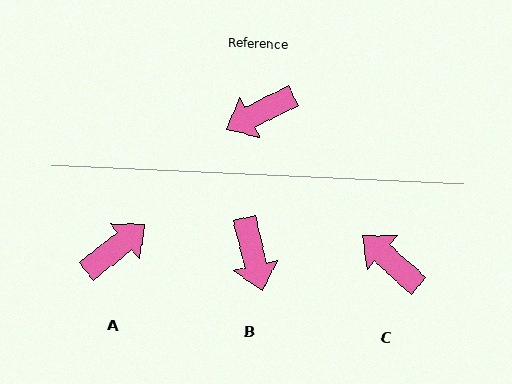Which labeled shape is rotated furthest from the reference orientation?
A, about 168 degrees away.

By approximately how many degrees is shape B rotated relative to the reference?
Approximately 77 degrees counter-clockwise.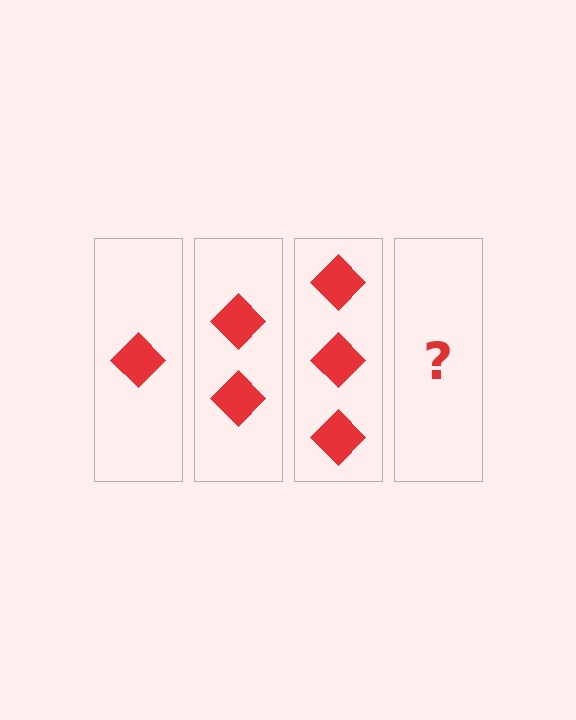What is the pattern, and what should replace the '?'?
The pattern is that each step adds one more diamond. The '?' should be 4 diamonds.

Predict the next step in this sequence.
The next step is 4 diamonds.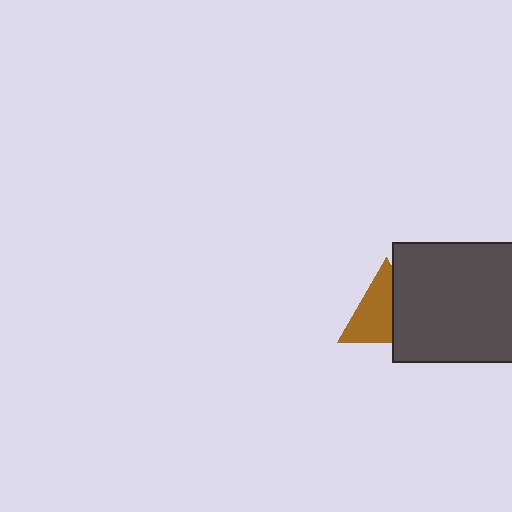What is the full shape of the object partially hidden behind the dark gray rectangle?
The partially hidden object is a brown triangle.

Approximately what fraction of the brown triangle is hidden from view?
Roughly 40% of the brown triangle is hidden behind the dark gray rectangle.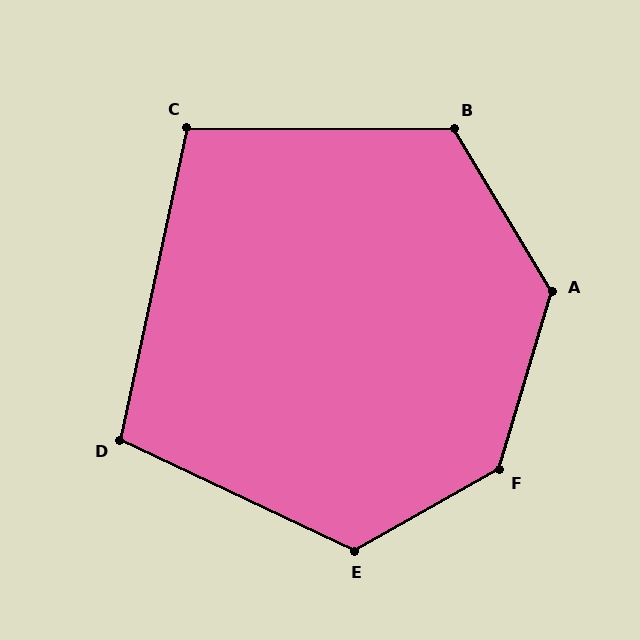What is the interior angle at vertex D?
Approximately 103 degrees (obtuse).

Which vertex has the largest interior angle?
F, at approximately 136 degrees.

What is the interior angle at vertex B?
Approximately 121 degrees (obtuse).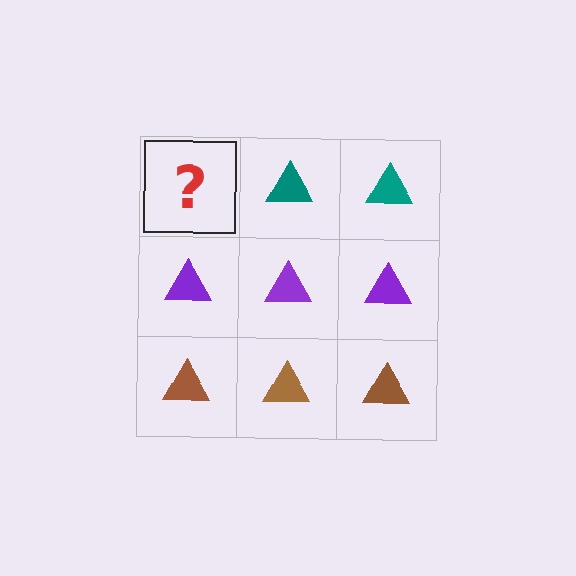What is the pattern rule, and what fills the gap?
The rule is that each row has a consistent color. The gap should be filled with a teal triangle.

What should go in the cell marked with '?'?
The missing cell should contain a teal triangle.